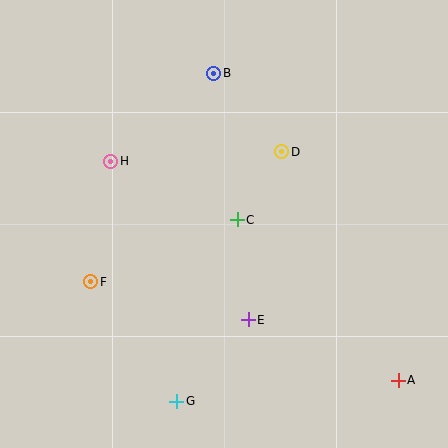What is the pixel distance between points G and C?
The distance between G and C is 191 pixels.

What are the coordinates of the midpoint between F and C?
The midpoint between F and C is at (164, 251).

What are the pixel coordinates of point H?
Point H is at (111, 161).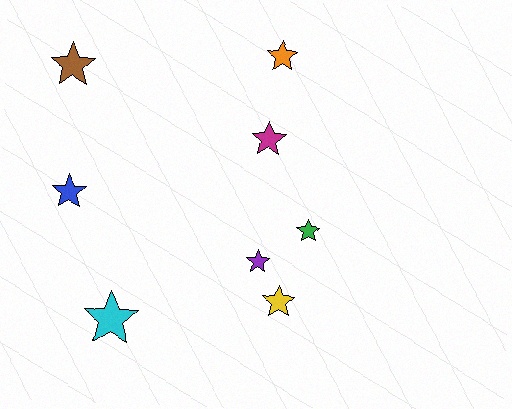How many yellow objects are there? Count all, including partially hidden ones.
There is 1 yellow object.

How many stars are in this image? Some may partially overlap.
There are 8 stars.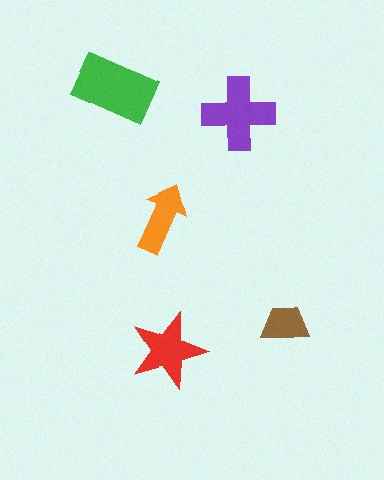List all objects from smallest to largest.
The brown trapezoid, the orange arrow, the red star, the purple cross, the green rectangle.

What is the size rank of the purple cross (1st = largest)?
2nd.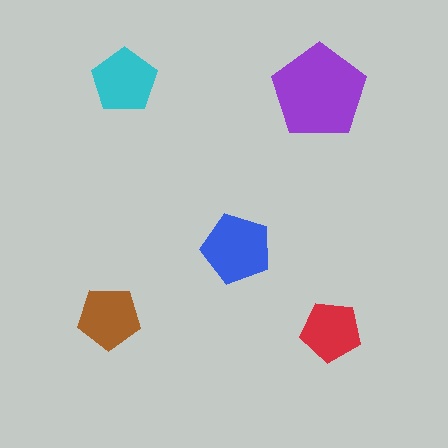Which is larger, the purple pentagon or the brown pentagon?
The purple one.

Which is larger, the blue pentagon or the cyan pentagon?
The blue one.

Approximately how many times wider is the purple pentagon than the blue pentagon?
About 1.5 times wider.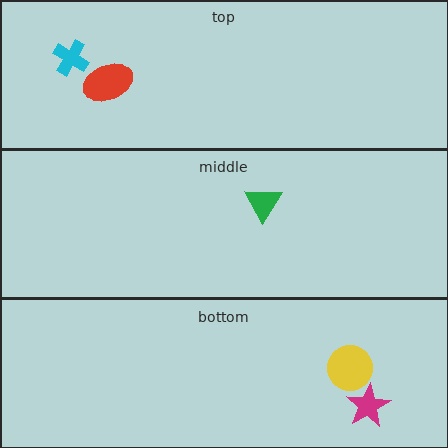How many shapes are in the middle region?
1.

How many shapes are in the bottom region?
2.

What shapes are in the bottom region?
The yellow circle, the magenta star.